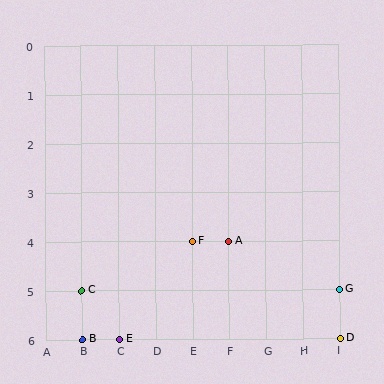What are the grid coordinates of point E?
Point E is at grid coordinates (C, 6).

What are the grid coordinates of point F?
Point F is at grid coordinates (E, 4).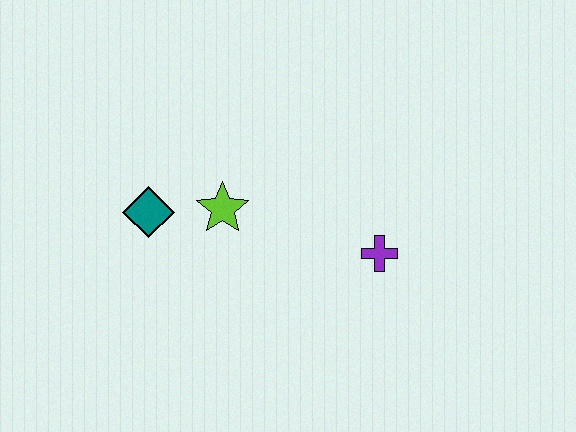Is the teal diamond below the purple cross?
No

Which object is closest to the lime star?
The teal diamond is closest to the lime star.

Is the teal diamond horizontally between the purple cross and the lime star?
No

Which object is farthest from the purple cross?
The teal diamond is farthest from the purple cross.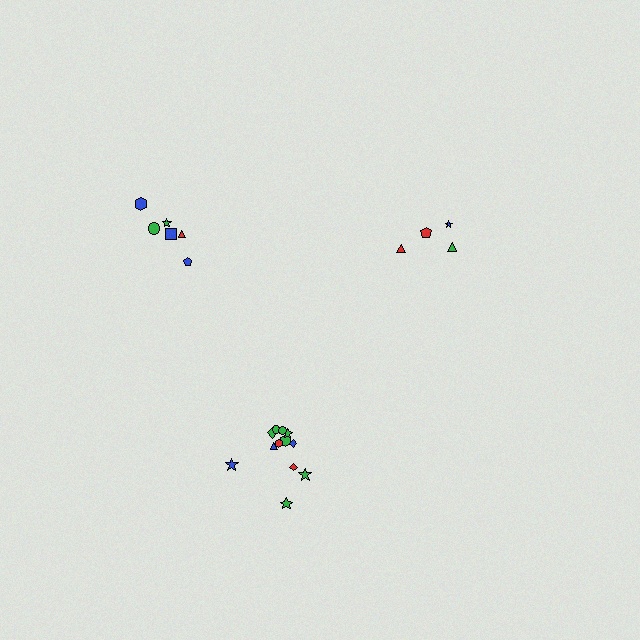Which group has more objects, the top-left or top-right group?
The top-left group.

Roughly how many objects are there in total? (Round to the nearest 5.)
Roughly 20 objects in total.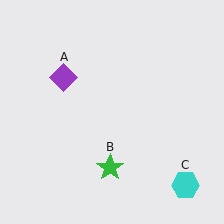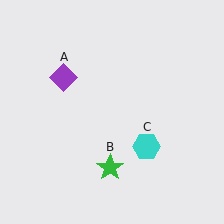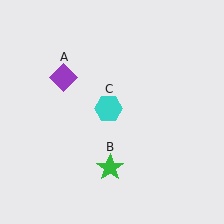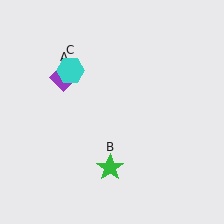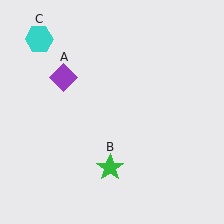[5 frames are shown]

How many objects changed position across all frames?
1 object changed position: cyan hexagon (object C).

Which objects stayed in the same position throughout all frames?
Purple diamond (object A) and green star (object B) remained stationary.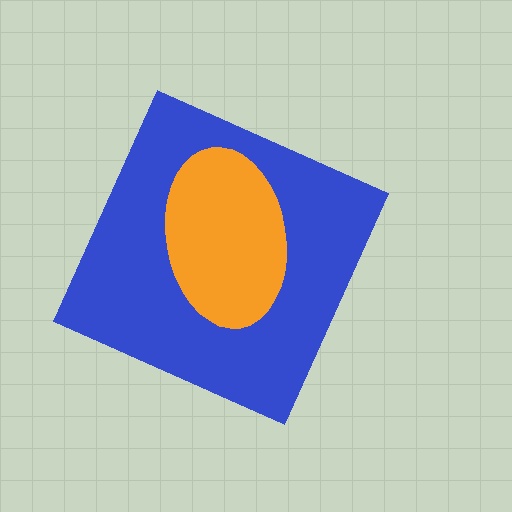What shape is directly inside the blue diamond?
The orange ellipse.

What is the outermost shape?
The blue diamond.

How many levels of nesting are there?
2.